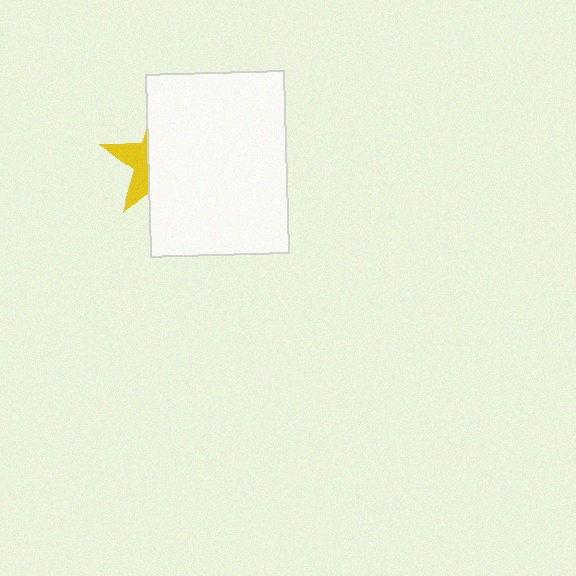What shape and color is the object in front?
The object in front is a white rectangle.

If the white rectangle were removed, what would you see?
You would see the complete yellow star.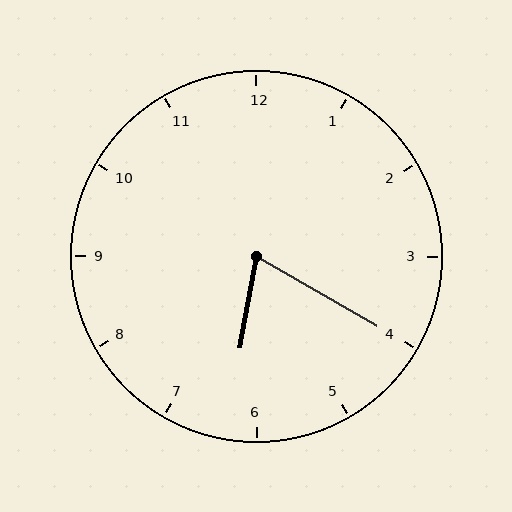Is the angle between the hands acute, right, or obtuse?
It is acute.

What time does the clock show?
6:20.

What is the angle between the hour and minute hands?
Approximately 70 degrees.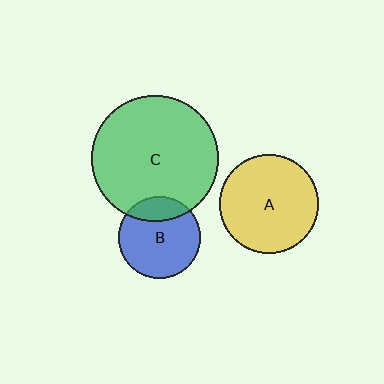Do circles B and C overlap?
Yes.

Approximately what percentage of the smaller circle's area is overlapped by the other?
Approximately 20%.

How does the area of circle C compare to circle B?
Approximately 2.4 times.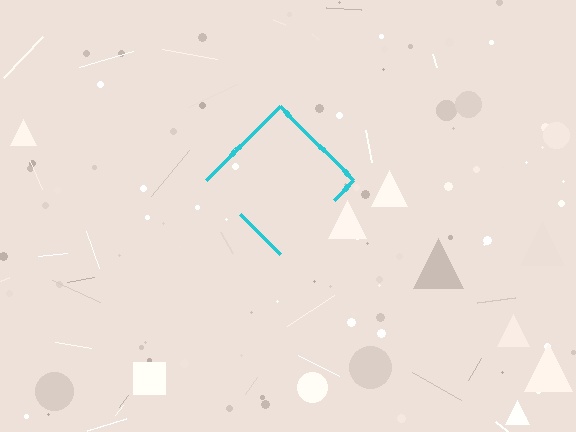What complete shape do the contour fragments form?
The contour fragments form a diamond.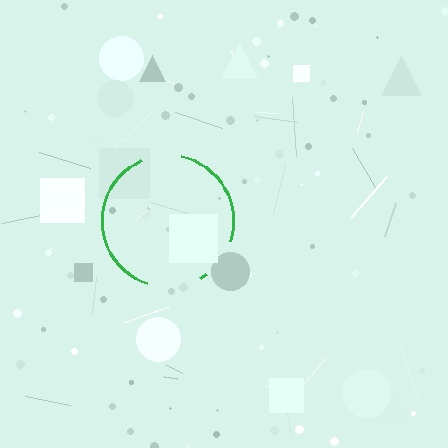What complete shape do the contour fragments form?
The contour fragments form a circle.